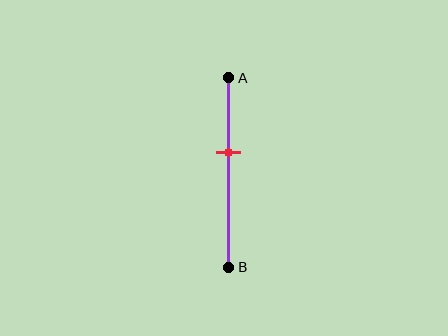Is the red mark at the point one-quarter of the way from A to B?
No, the mark is at about 40% from A, not at the 25% one-quarter point.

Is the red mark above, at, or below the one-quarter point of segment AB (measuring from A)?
The red mark is below the one-quarter point of segment AB.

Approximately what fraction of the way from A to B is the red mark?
The red mark is approximately 40% of the way from A to B.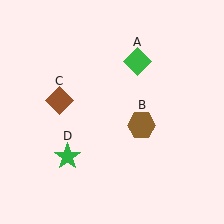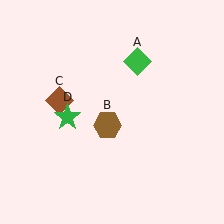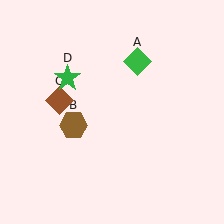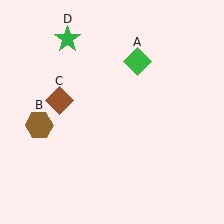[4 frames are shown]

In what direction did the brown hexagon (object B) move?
The brown hexagon (object B) moved left.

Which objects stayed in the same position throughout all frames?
Green diamond (object A) and brown diamond (object C) remained stationary.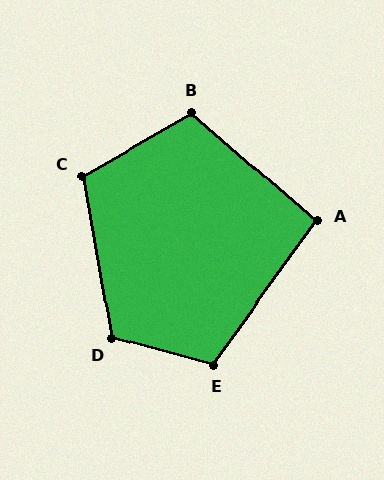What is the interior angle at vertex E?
Approximately 111 degrees (obtuse).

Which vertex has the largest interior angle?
D, at approximately 115 degrees.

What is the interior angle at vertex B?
Approximately 110 degrees (obtuse).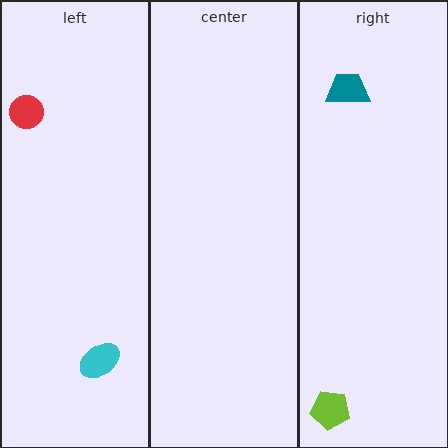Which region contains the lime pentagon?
The right region.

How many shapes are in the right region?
2.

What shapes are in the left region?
The cyan ellipse, the red circle.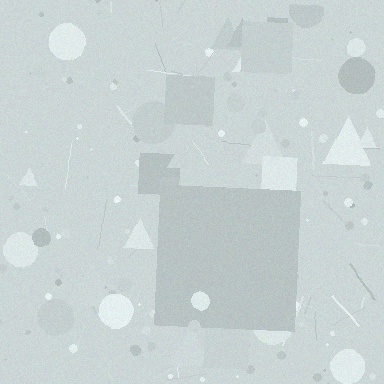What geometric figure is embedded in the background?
A square is embedded in the background.